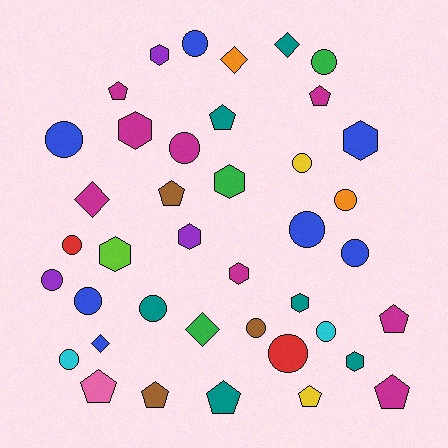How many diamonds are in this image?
There are 5 diamonds.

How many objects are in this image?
There are 40 objects.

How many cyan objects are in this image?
There are 2 cyan objects.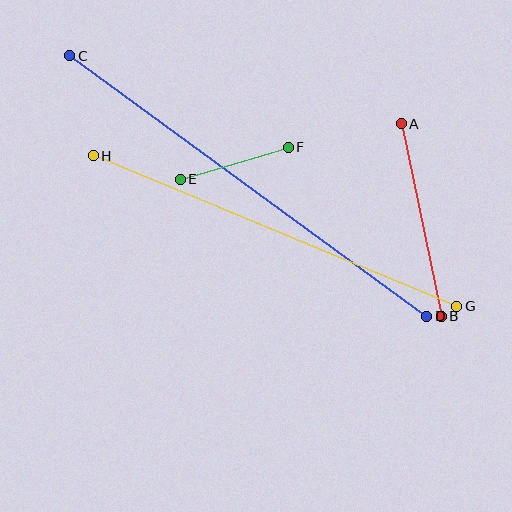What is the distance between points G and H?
The distance is approximately 394 pixels.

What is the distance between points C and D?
The distance is approximately 442 pixels.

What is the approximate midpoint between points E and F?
The midpoint is at approximately (234, 163) pixels.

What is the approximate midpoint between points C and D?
The midpoint is at approximately (248, 186) pixels.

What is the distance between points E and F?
The distance is approximately 113 pixels.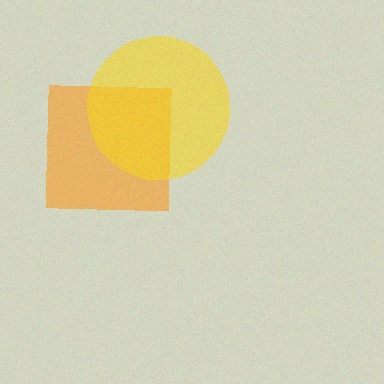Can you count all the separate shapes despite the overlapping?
Yes, there are 2 separate shapes.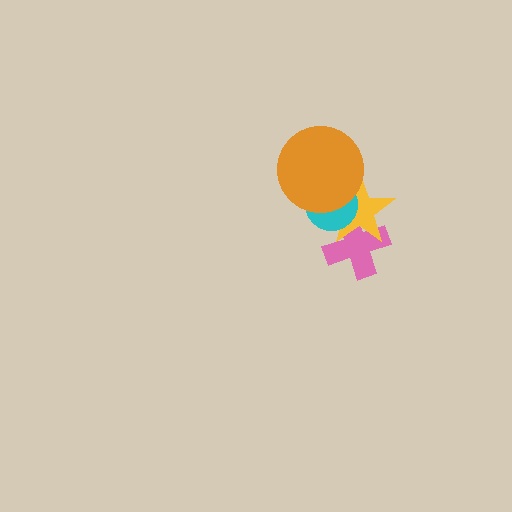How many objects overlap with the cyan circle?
3 objects overlap with the cyan circle.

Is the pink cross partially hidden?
Yes, it is partially covered by another shape.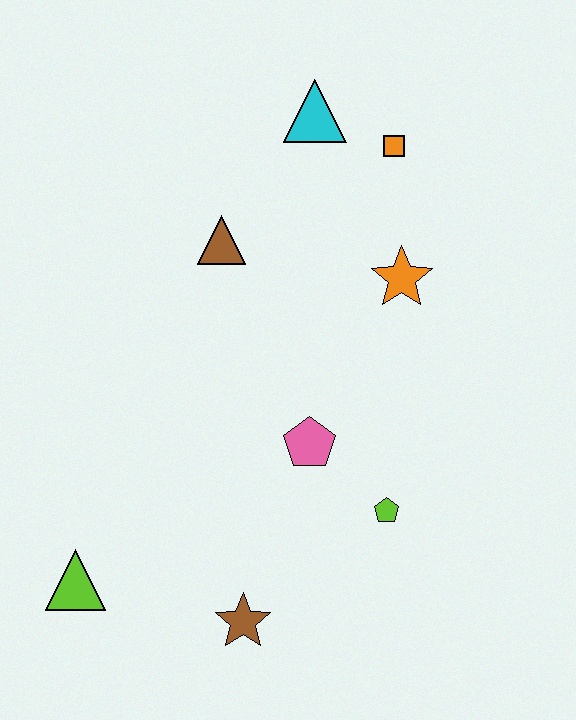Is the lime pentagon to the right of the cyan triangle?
Yes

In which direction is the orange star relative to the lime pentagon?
The orange star is above the lime pentagon.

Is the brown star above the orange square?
No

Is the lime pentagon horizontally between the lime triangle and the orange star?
Yes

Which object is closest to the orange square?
The cyan triangle is closest to the orange square.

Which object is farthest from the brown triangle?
The brown star is farthest from the brown triangle.